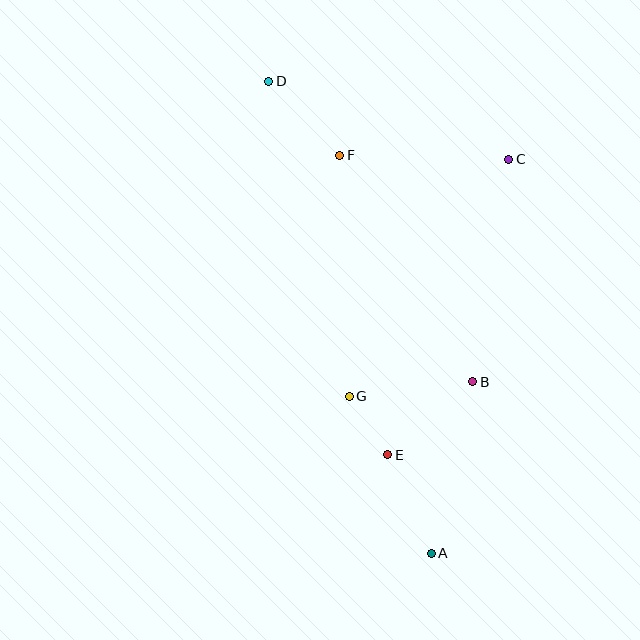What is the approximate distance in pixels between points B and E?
The distance between B and E is approximately 112 pixels.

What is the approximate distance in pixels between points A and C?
The distance between A and C is approximately 401 pixels.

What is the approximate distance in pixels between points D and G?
The distance between D and G is approximately 325 pixels.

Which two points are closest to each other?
Points E and G are closest to each other.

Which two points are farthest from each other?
Points A and D are farthest from each other.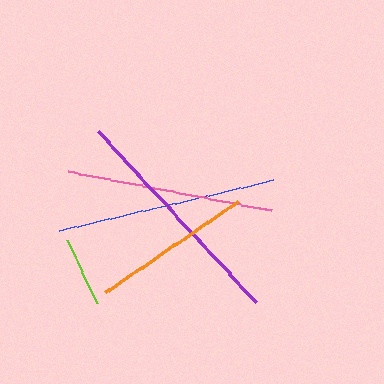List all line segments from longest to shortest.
From longest to shortest: purple, blue, pink, orange, lime.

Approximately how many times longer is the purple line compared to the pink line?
The purple line is approximately 1.1 times the length of the pink line.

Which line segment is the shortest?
The lime line is the shortest at approximately 69 pixels.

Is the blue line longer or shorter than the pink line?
The blue line is longer than the pink line.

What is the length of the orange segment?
The orange segment is approximately 161 pixels long.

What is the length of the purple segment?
The purple segment is approximately 232 pixels long.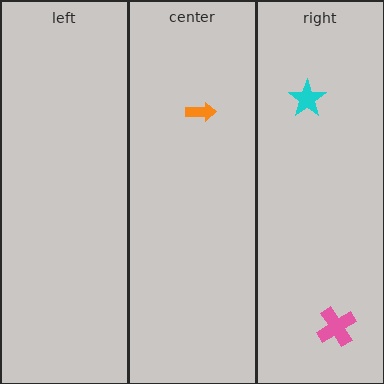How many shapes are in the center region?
1.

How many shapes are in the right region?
2.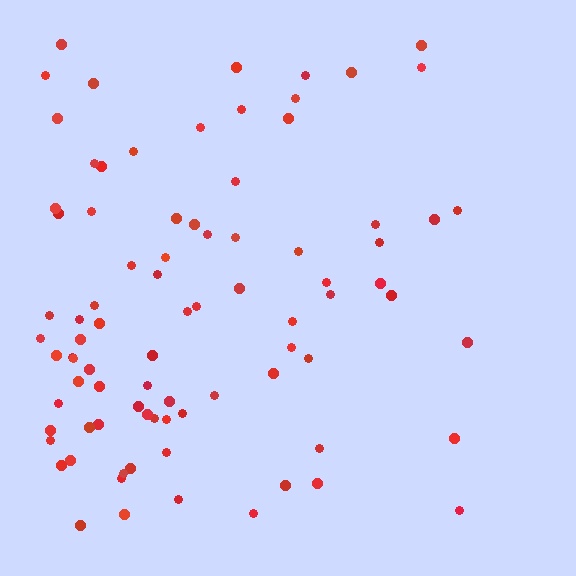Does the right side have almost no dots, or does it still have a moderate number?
Still a moderate number, just noticeably fewer than the left.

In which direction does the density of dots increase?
From right to left, with the left side densest.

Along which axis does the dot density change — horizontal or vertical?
Horizontal.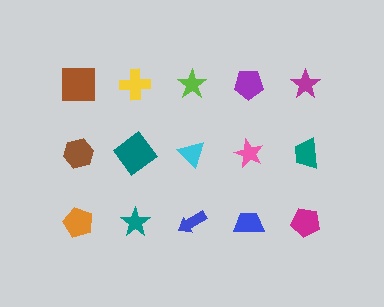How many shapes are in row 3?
5 shapes.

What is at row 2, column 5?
A teal trapezoid.